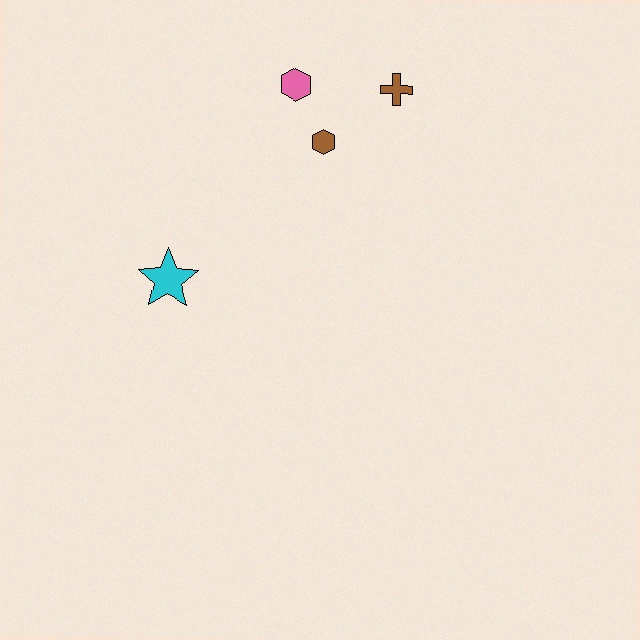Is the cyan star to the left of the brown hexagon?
Yes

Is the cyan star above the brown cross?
No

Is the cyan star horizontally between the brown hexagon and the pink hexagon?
No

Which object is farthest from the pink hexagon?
The cyan star is farthest from the pink hexagon.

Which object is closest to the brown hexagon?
The pink hexagon is closest to the brown hexagon.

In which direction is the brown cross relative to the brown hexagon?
The brown cross is to the right of the brown hexagon.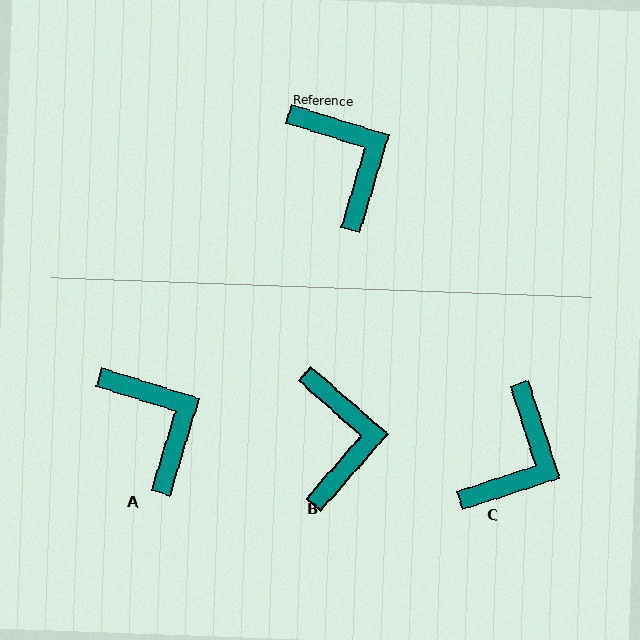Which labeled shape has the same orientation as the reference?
A.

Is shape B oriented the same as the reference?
No, it is off by about 24 degrees.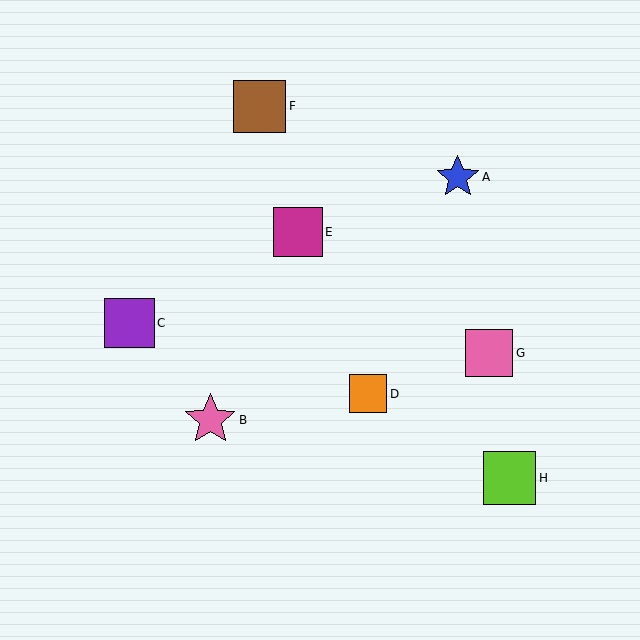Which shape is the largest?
The lime square (labeled H) is the largest.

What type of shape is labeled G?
Shape G is a pink square.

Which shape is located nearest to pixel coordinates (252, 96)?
The brown square (labeled F) at (259, 106) is nearest to that location.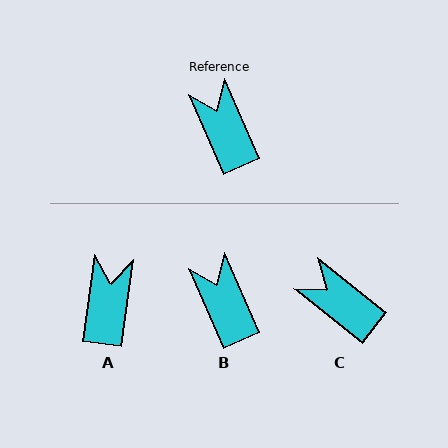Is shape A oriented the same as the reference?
No, it is off by about 32 degrees.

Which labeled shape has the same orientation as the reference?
B.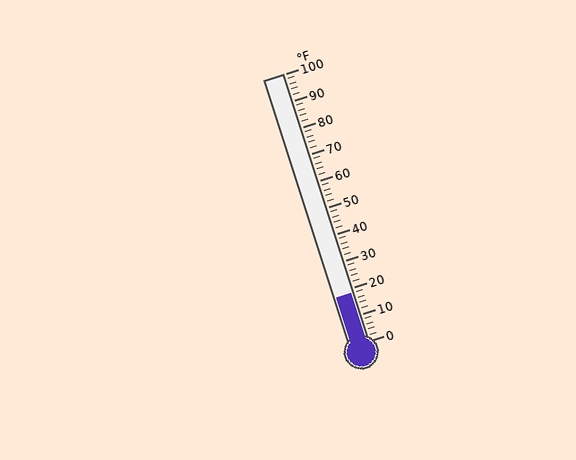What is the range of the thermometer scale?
The thermometer scale ranges from 0°F to 100°F.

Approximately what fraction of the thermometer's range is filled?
The thermometer is filled to approximately 20% of its range.